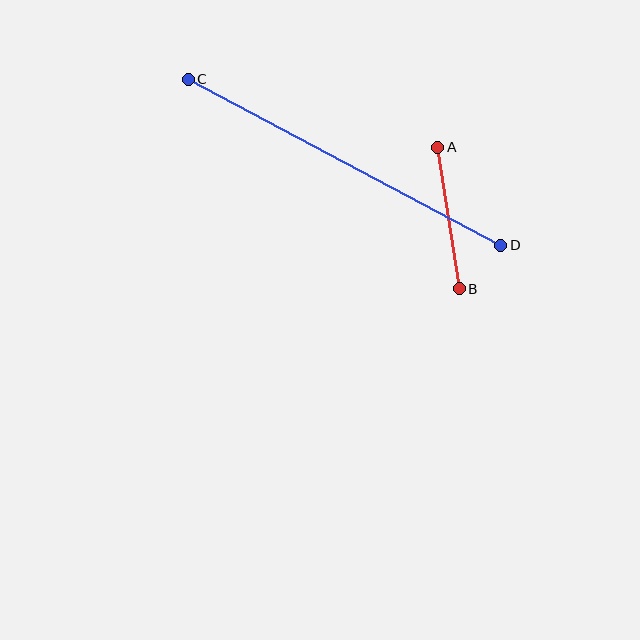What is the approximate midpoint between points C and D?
The midpoint is at approximately (345, 162) pixels.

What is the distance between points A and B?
The distance is approximately 143 pixels.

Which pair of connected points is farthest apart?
Points C and D are farthest apart.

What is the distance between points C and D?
The distance is approximately 354 pixels.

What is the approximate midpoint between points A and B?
The midpoint is at approximately (449, 218) pixels.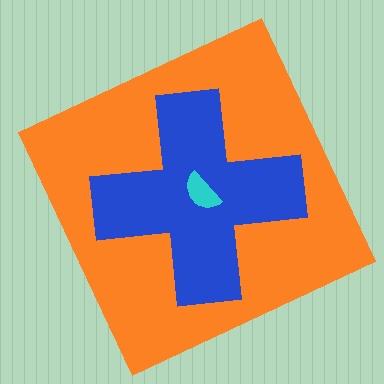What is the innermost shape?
The cyan semicircle.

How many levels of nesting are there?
3.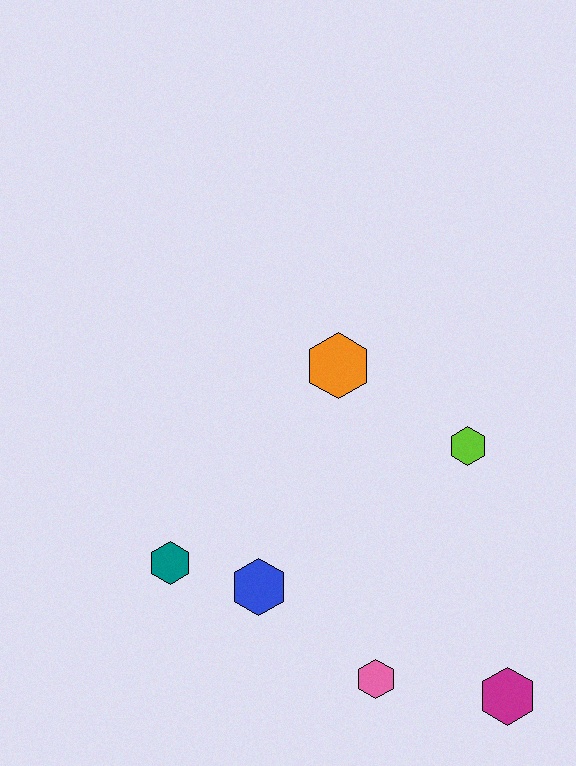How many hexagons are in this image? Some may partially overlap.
There are 6 hexagons.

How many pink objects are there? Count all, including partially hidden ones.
There is 1 pink object.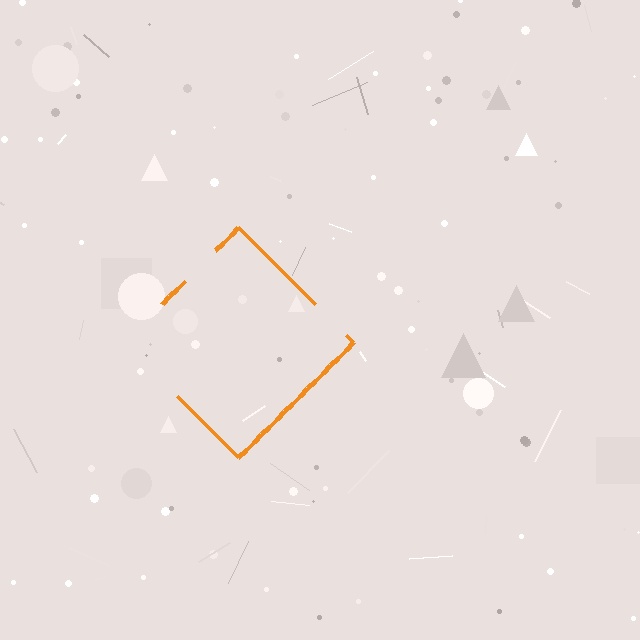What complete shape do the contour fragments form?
The contour fragments form a diamond.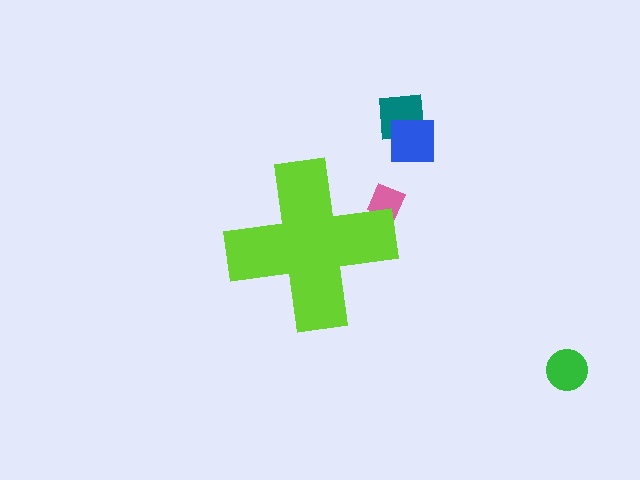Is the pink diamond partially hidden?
Yes, the pink diamond is partially hidden behind the lime cross.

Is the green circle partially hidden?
No, the green circle is fully visible.